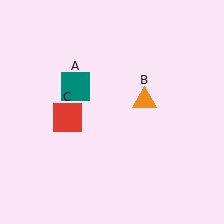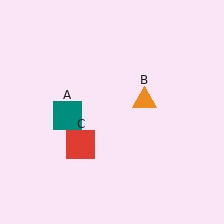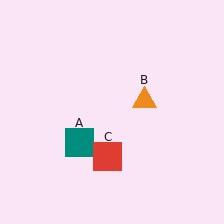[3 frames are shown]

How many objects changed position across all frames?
2 objects changed position: teal square (object A), red square (object C).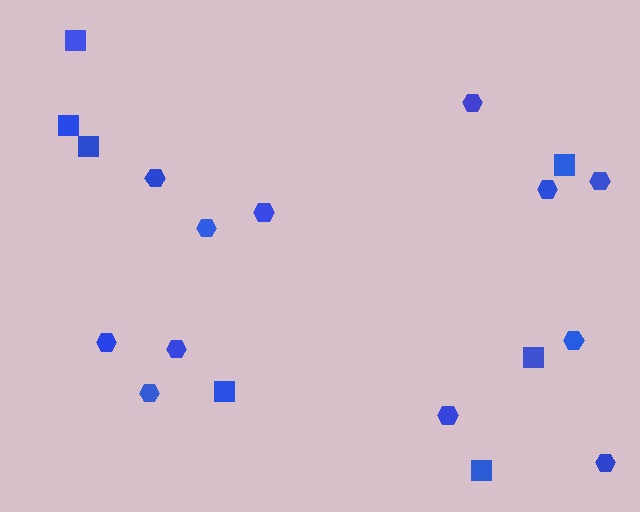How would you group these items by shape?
There are 2 groups: one group of squares (7) and one group of hexagons (12).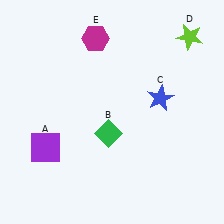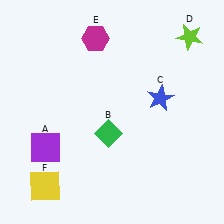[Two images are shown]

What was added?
A yellow square (F) was added in Image 2.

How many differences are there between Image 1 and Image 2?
There is 1 difference between the two images.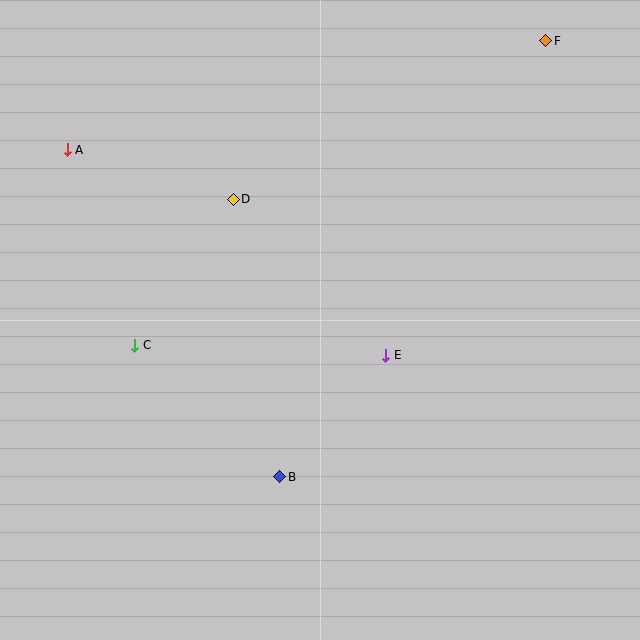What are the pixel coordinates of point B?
Point B is at (280, 477).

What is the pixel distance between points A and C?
The distance between A and C is 207 pixels.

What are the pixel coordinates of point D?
Point D is at (233, 199).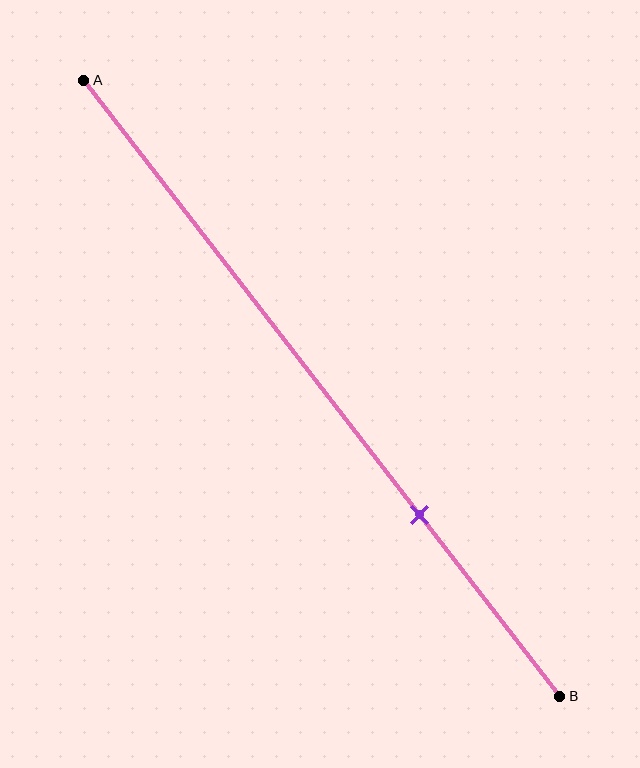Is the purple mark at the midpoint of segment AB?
No, the mark is at about 70% from A, not at the 50% midpoint.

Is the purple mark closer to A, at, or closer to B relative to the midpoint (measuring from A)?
The purple mark is closer to point B than the midpoint of segment AB.